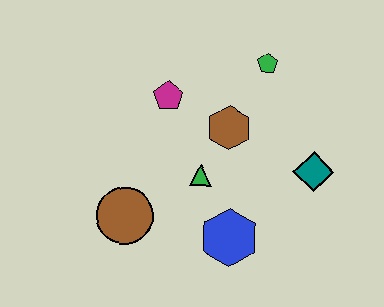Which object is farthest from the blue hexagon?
The green pentagon is farthest from the blue hexagon.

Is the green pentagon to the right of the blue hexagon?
Yes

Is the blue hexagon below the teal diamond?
Yes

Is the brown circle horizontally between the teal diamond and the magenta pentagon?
No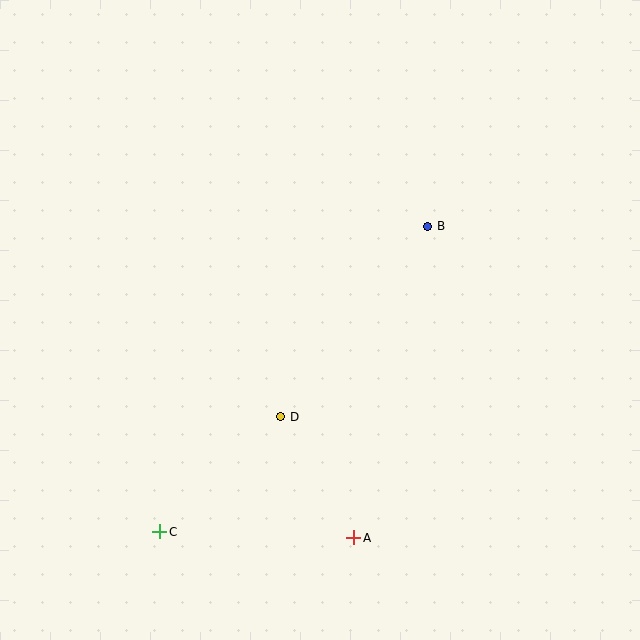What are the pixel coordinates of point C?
Point C is at (160, 532).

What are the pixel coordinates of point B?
Point B is at (428, 226).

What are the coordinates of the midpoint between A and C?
The midpoint between A and C is at (257, 535).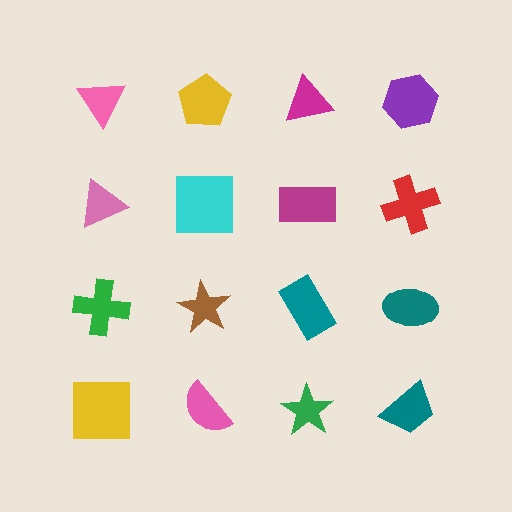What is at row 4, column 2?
A pink semicircle.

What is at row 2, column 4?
A red cross.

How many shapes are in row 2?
4 shapes.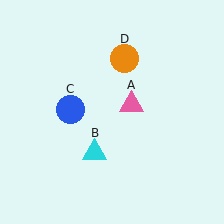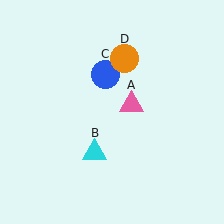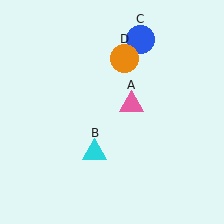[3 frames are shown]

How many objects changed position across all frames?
1 object changed position: blue circle (object C).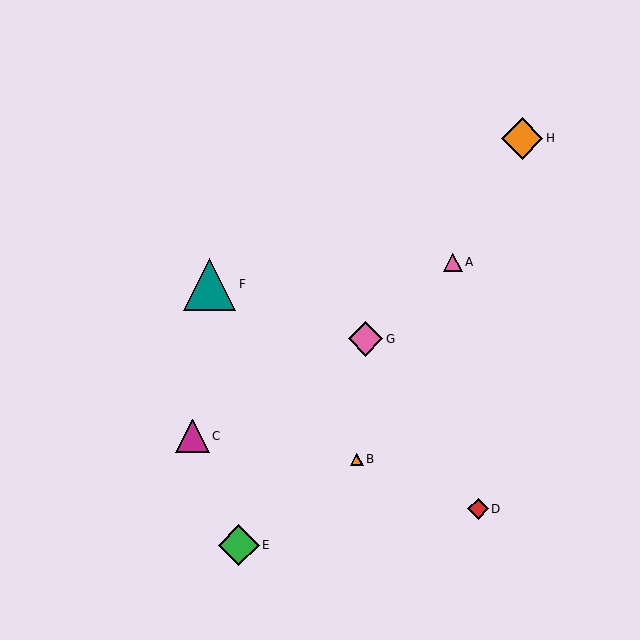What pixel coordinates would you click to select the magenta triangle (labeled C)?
Click at (193, 436) to select the magenta triangle C.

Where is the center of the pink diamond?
The center of the pink diamond is at (366, 339).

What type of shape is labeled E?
Shape E is a green diamond.